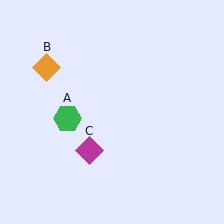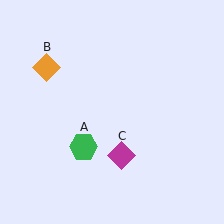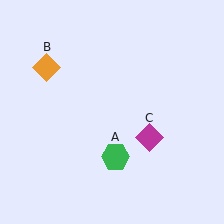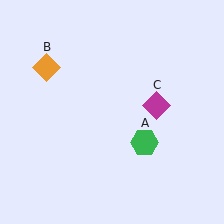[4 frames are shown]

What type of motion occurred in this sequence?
The green hexagon (object A), magenta diamond (object C) rotated counterclockwise around the center of the scene.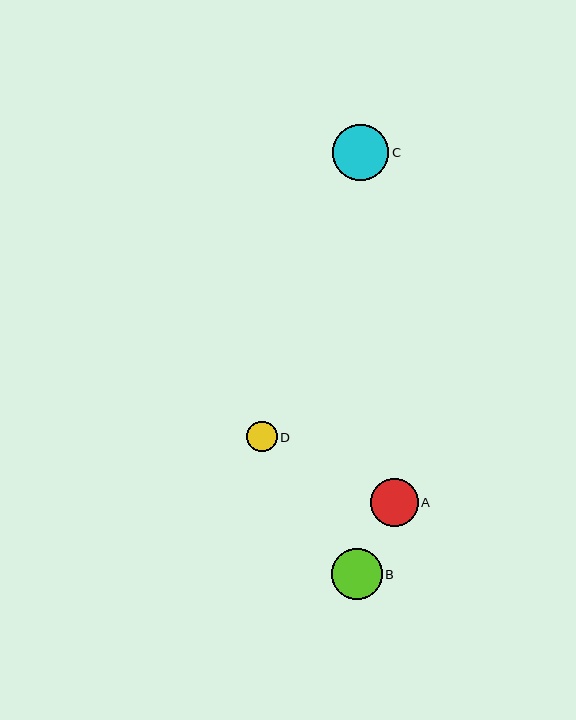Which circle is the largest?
Circle C is the largest with a size of approximately 56 pixels.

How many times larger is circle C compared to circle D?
Circle C is approximately 1.8 times the size of circle D.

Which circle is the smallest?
Circle D is the smallest with a size of approximately 31 pixels.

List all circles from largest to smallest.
From largest to smallest: C, B, A, D.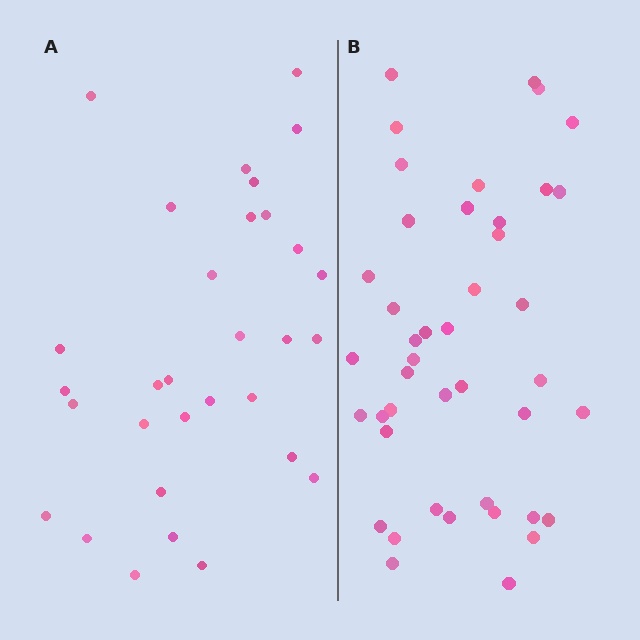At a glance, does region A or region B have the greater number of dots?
Region B (the right region) has more dots.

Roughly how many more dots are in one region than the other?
Region B has roughly 12 or so more dots than region A.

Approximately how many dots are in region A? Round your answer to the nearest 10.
About 30 dots. (The exact count is 31, which rounds to 30.)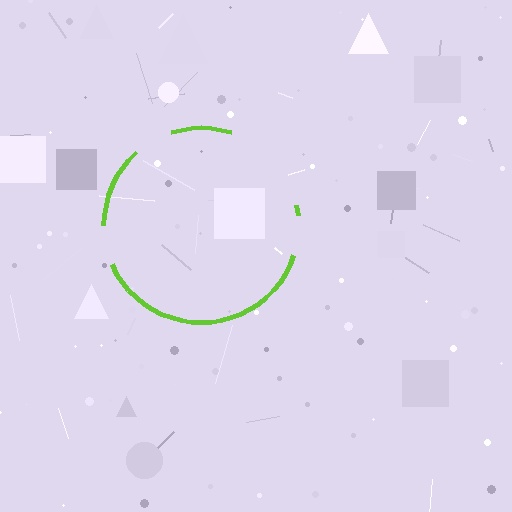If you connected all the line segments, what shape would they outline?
They would outline a circle.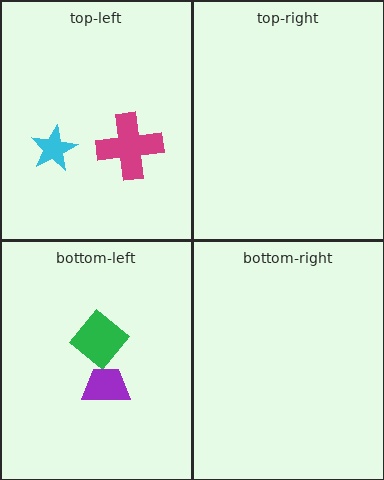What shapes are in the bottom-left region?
The green diamond, the purple trapezoid.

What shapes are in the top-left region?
The cyan star, the magenta cross.